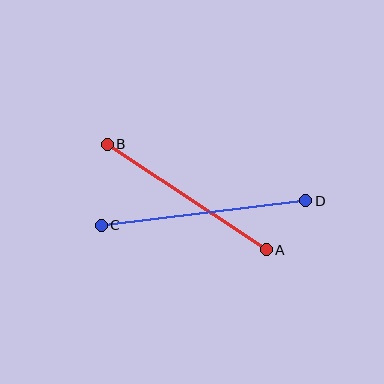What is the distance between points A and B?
The distance is approximately 191 pixels.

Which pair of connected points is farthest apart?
Points C and D are farthest apart.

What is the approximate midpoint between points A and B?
The midpoint is at approximately (187, 197) pixels.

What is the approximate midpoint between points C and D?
The midpoint is at approximately (204, 213) pixels.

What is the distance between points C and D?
The distance is approximately 206 pixels.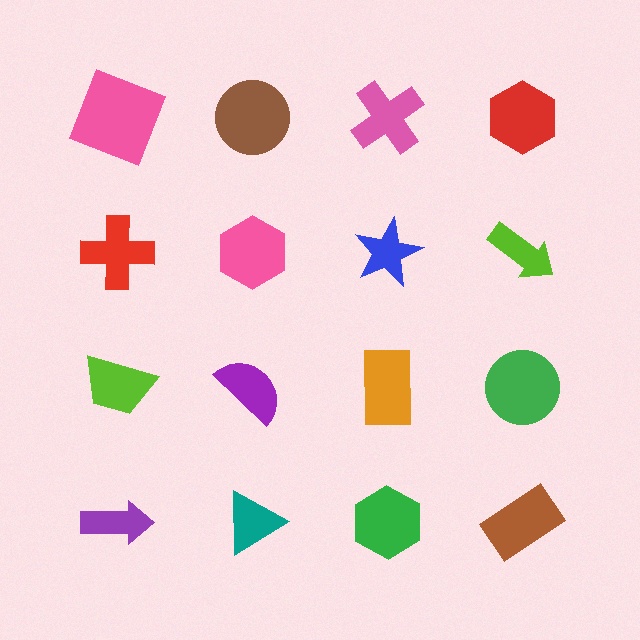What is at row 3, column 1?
A lime trapezoid.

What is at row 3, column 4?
A green circle.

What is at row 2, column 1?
A red cross.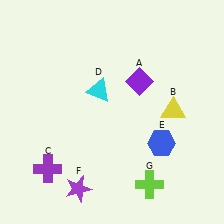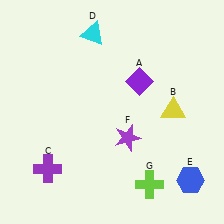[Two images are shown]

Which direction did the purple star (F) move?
The purple star (F) moved up.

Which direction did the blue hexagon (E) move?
The blue hexagon (E) moved down.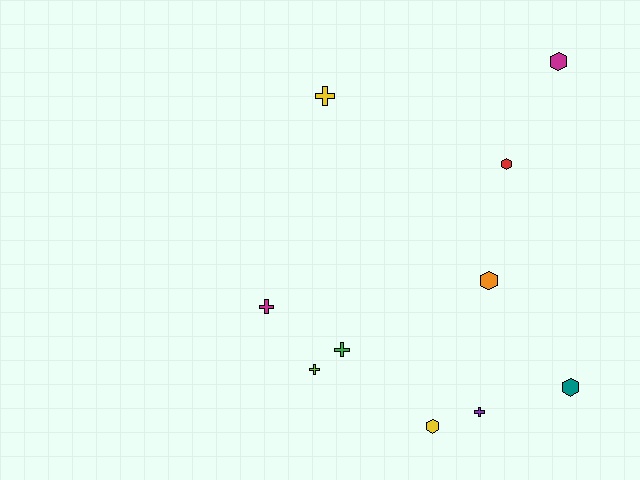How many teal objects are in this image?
There is 1 teal object.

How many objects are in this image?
There are 10 objects.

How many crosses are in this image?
There are 5 crosses.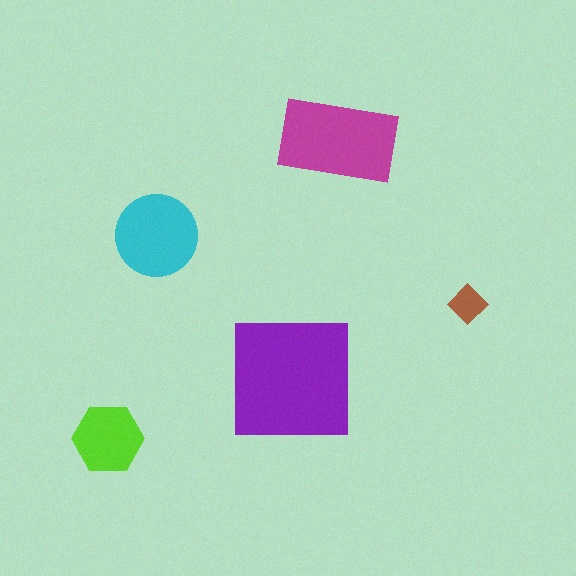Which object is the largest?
The purple square.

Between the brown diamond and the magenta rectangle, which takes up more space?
The magenta rectangle.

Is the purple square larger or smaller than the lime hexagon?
Larger.